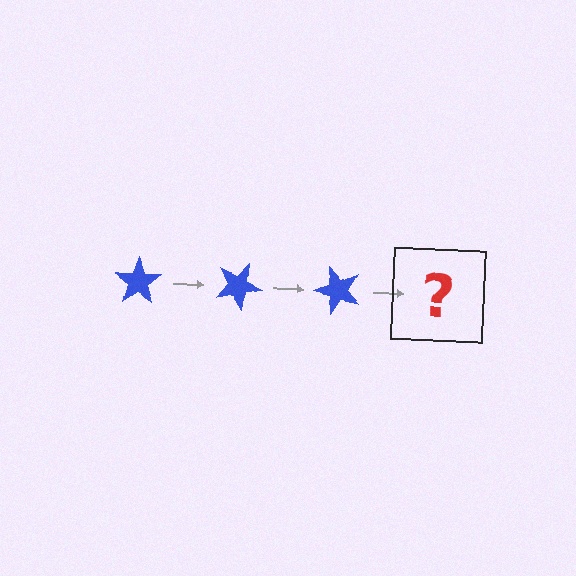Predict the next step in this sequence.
The next step is a blue star rotated 75 degrees.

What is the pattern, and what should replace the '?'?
The pattern is that the star rotates 25 degrees each step. The '?' should be a blue star rotated 75 degrees.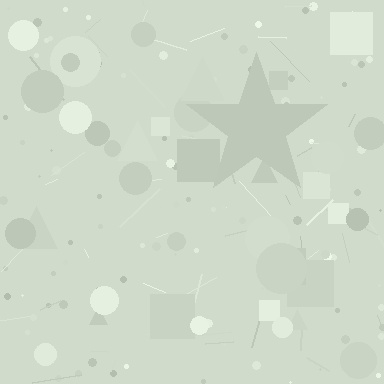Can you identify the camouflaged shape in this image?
The camouflaged shape is a star.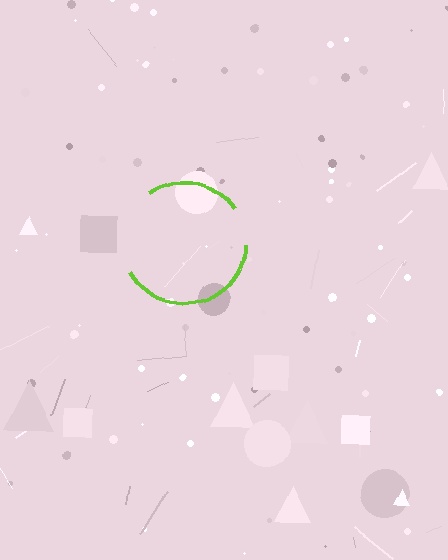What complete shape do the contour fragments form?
The contour fragments form a circle.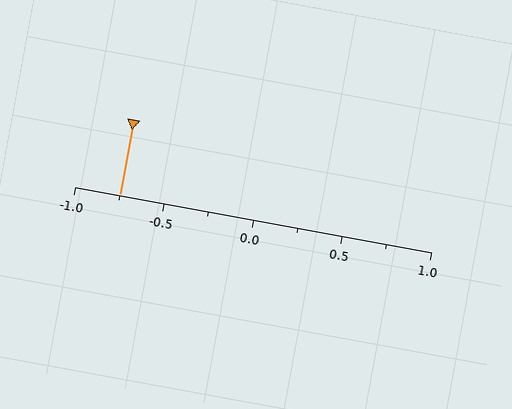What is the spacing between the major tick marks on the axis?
The major ticks are spaced 0.5 apart.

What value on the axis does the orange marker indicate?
The marker indicates approximately -0.75.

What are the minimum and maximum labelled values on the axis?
The axis runs from -1.0 to 1.0.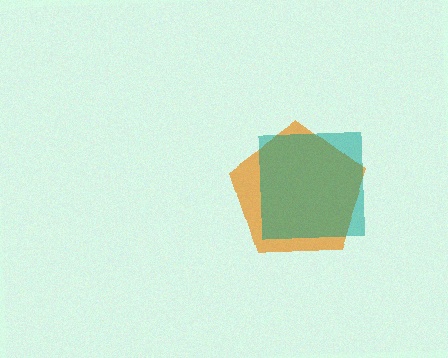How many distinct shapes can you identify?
There are 2 distinct shapes: an orange pentagon, a teal square.